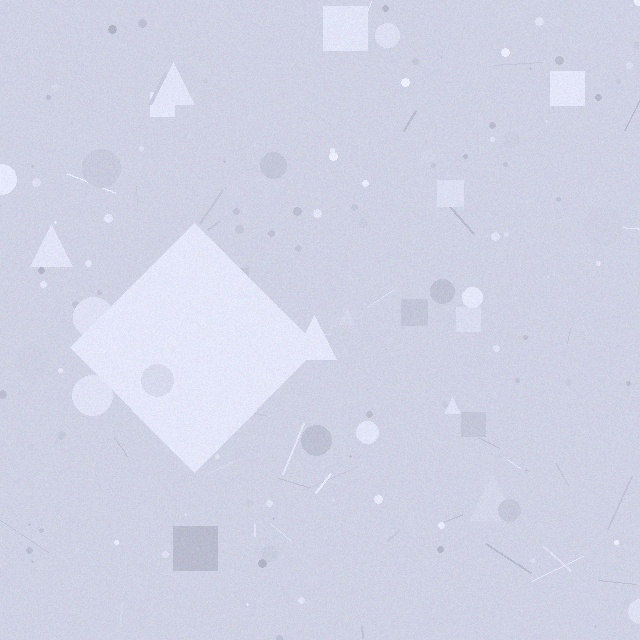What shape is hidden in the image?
A diamond is hidden in the image.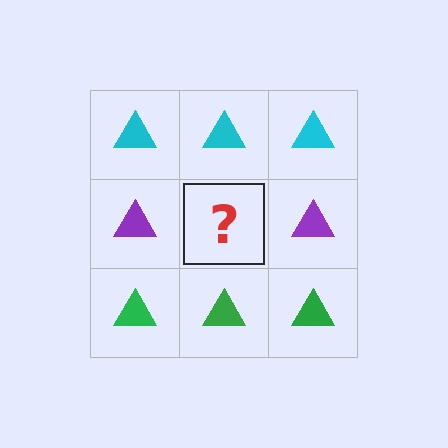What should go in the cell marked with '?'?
The missing cell should contain a purple triangle.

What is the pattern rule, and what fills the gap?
The rule is that each row has a consistent color. The gap should be filled with a purple triangle.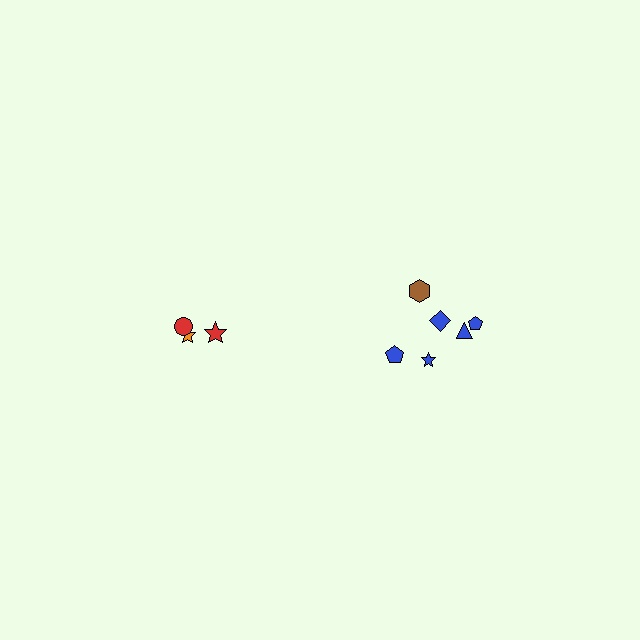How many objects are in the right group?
There are 6 objects.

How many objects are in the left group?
There are 3 objects.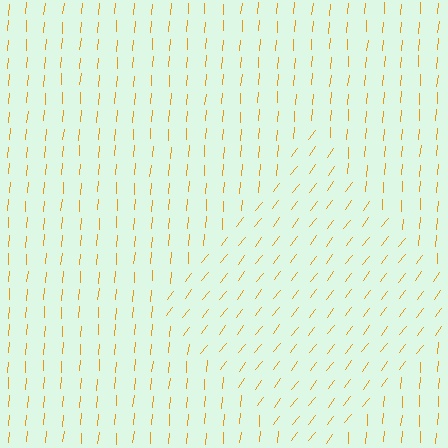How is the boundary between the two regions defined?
The boundary is defined purely by a change in line orientation (approximately 33 degrees difference). All lines are the same color and thickness.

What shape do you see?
I see a diamond.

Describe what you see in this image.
The image is filled with small orange line segments. A diamond region in the image has lines oriented differently from the surrounding lines, creating a visible texture boundary.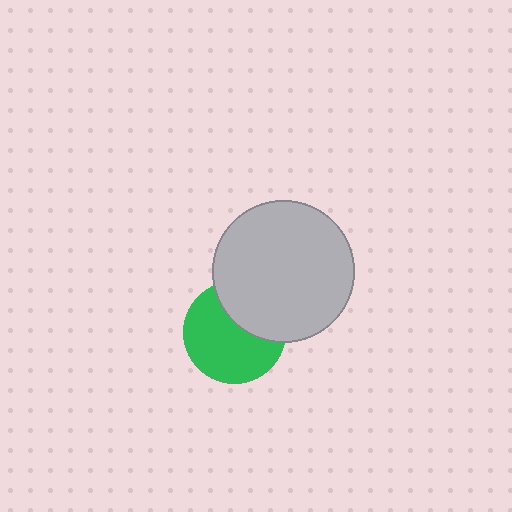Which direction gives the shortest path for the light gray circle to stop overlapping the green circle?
Moving toward the upper-right gives the shortest separation.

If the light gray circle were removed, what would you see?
You would see the complete green circle.